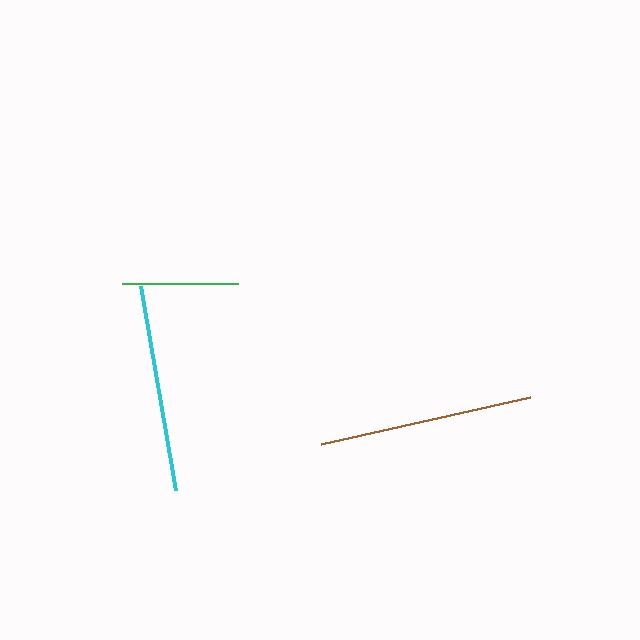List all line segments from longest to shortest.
From longest to shortest: brown, cyan, green.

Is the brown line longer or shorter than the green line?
The brown line is longer than the green line.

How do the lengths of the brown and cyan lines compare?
The brown and cyan lines are approximately the same length.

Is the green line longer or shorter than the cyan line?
The cyan line is longer than the green line.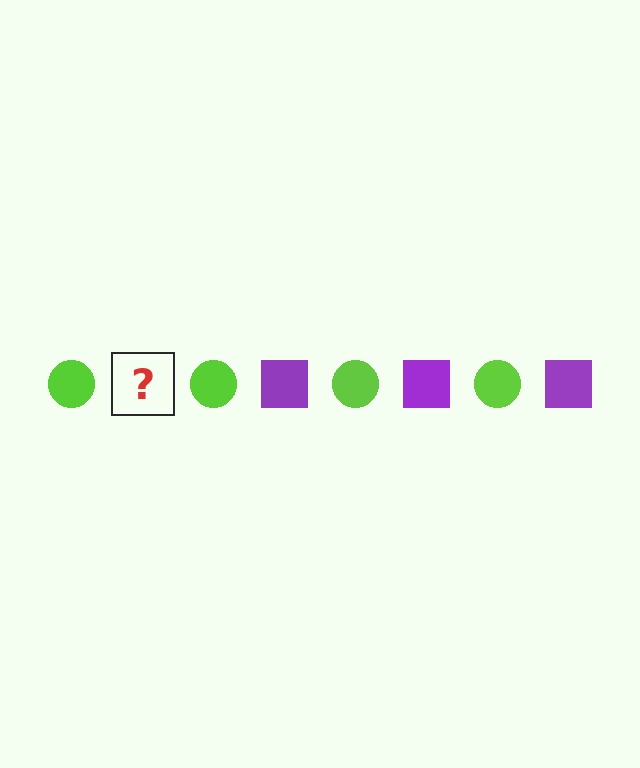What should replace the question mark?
The question mark should be replaced with a purple square.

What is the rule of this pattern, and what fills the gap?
The rule is that the pattern alternates between lime circle and purple square. The gap should be filled with a purple square.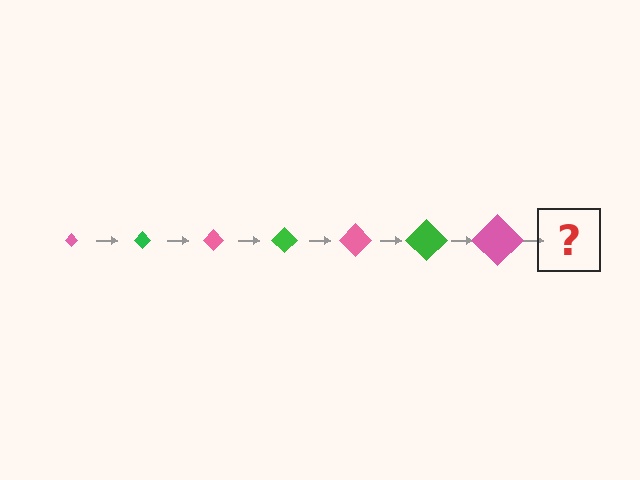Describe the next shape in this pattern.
It should be a green diamond, larger than the previous one.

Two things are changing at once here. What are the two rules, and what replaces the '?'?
The two rules are that the diamond grows larger each step and the color cycles through pink and green. The '?' should be a green diamond, larger than the previous one.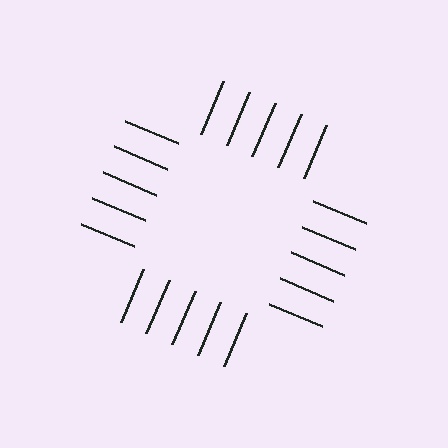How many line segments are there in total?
20 — 5 along each of the 4 edges.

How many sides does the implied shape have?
4 sides — the line-ends trace a square.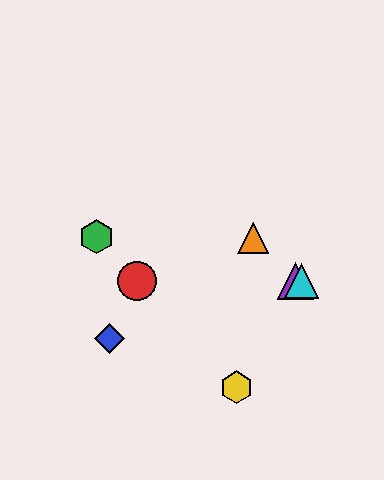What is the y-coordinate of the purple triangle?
The purple triangle is at y≈281.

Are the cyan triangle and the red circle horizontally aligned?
Yes, both are at y≈281.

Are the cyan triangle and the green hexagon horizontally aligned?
No, the cyan triangle is at y≈281 and the green hexagon is at y≈237.